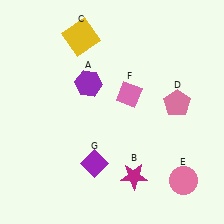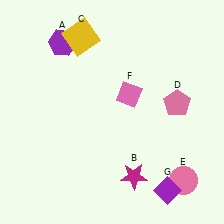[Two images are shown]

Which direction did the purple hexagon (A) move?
The purple hexagon (A) moved up.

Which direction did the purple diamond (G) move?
The purple diamond (G) moved right.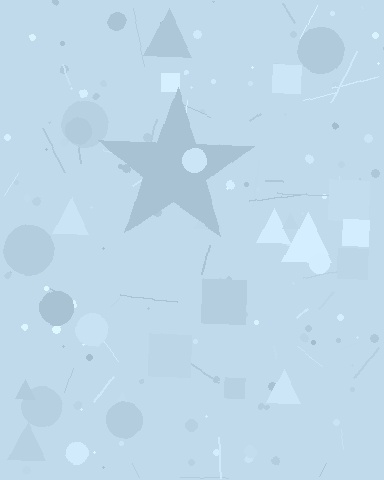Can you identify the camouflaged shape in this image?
The camouflaged shape is a star.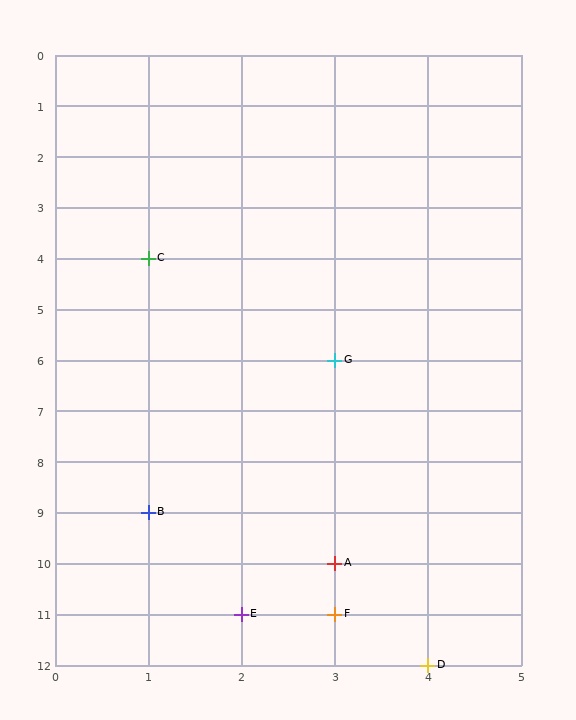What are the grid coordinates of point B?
Point B is at grid coordinates (1, 9).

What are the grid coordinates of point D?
Point D is at grid coordinates (4, 12).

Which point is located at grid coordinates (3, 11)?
Point F is at (3, 11).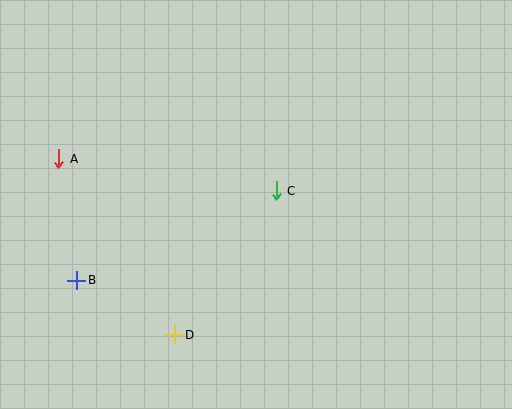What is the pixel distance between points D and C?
The distance between D and C is 177 pixels.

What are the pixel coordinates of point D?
Point D is at (174, 335).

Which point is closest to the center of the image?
Point C at (276, 191) is closest to the center.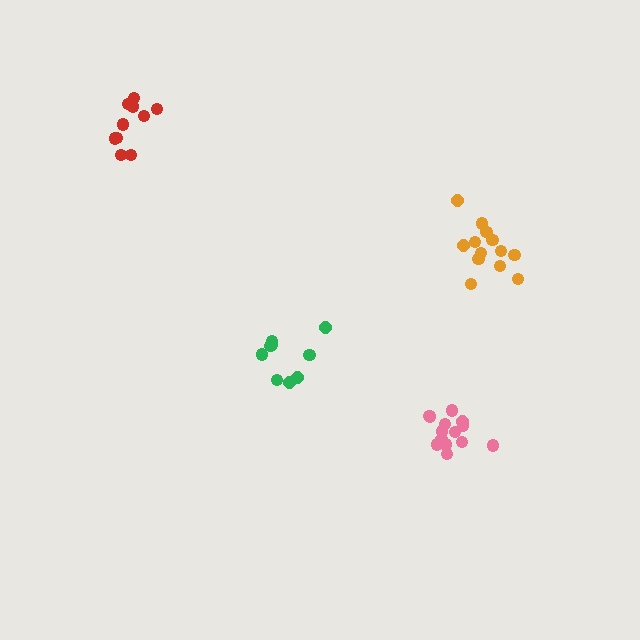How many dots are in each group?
Group 1: 10 dots, Group 2: 9 dots, Group 3: 14 dots, Group 4: 13 dots (46 total).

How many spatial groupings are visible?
There are 4 spatial groupings.